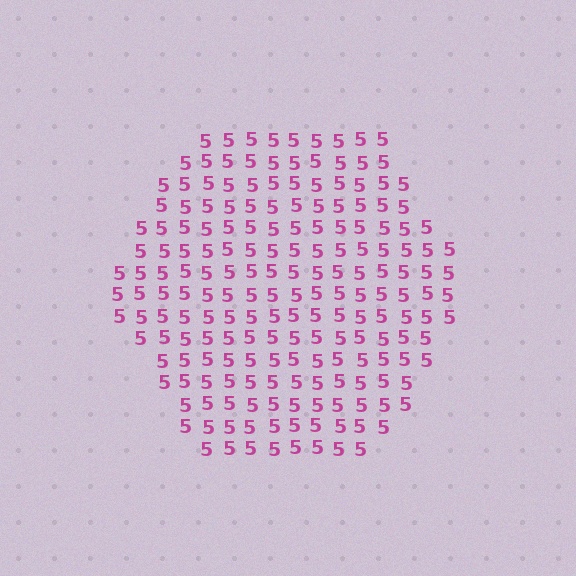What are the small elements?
The small elements are digit 5's.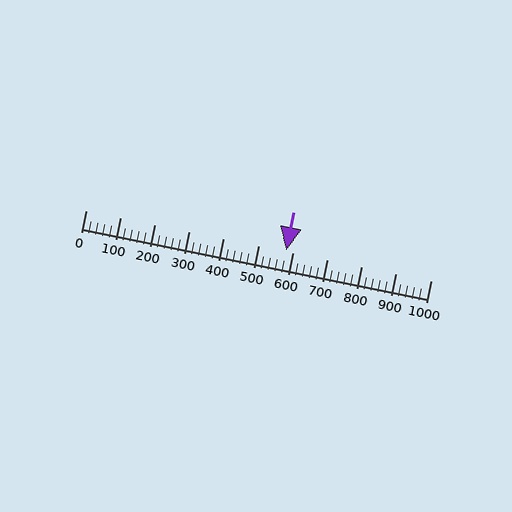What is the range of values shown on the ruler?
The ruler shows values from 0 to 1000.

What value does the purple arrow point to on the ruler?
The purple arrow points to approximately 580.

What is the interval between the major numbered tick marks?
The major tick marks are spaced 100 units apart.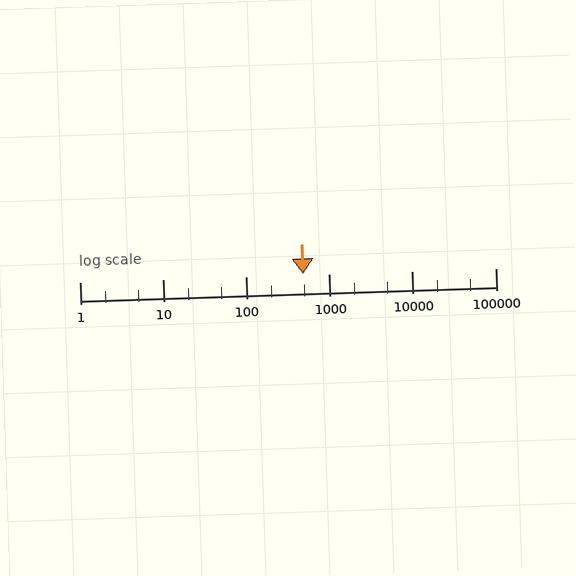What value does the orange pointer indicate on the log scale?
The pointer indicates approximately 490.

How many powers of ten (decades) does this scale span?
The scale spans 5 decades, from 1 to 100000.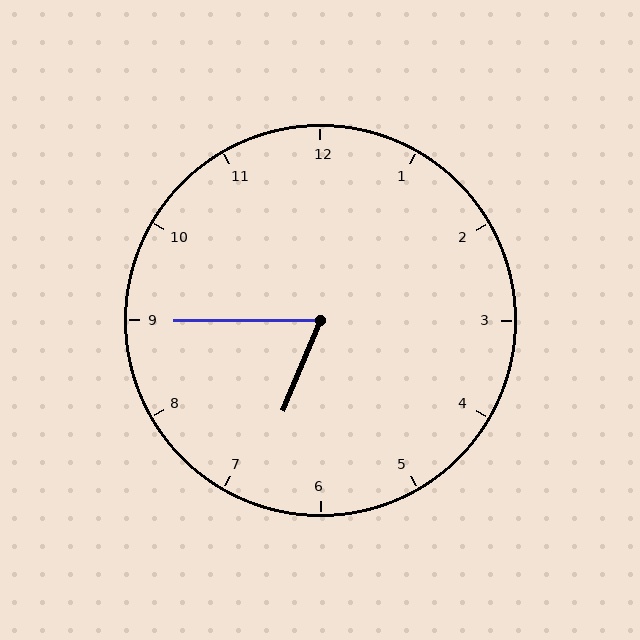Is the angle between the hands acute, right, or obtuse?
It is acute.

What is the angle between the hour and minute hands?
Approximately 68 degrees.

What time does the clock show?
6:45.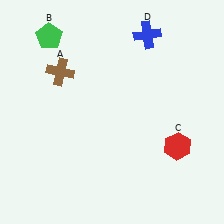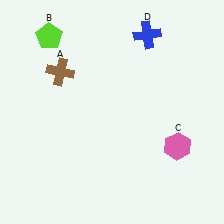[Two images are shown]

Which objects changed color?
B changed from green to lime. C changed from red to pink.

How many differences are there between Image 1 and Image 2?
There are 2 differences between the two images.